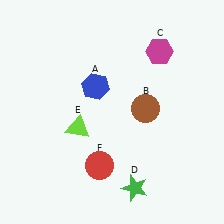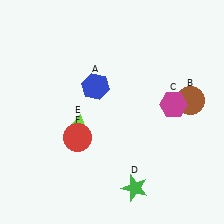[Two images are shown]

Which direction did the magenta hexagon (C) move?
The magenta hexagon (C) moved down.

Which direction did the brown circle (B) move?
The brown circle (B) moved right.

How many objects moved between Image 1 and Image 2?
3 objects moved between the two images.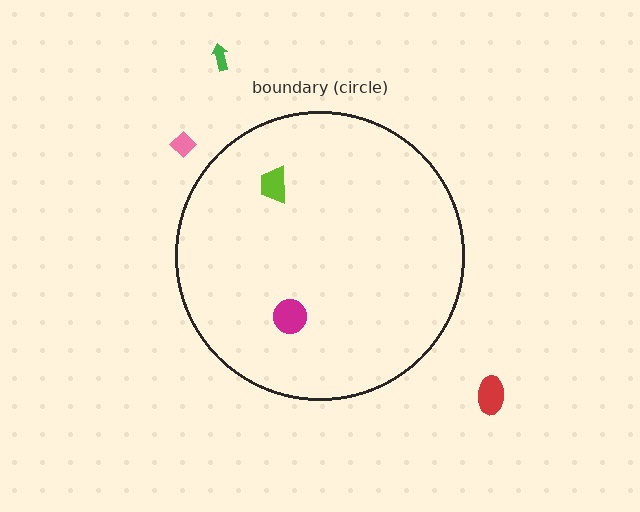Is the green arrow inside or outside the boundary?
Outside.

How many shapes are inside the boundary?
2 inside, 3 outside.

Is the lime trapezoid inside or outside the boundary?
Inside.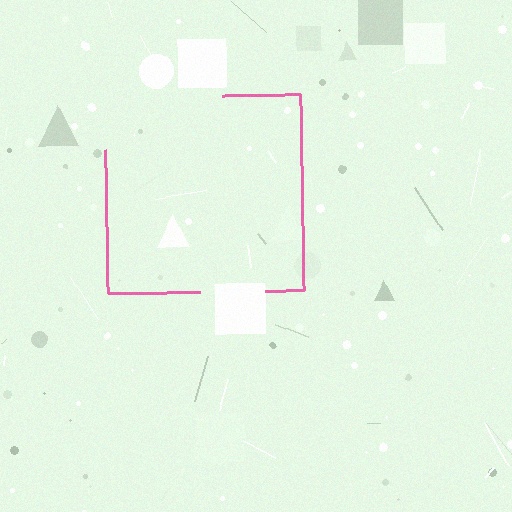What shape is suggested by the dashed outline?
The dashed outline suggests a square.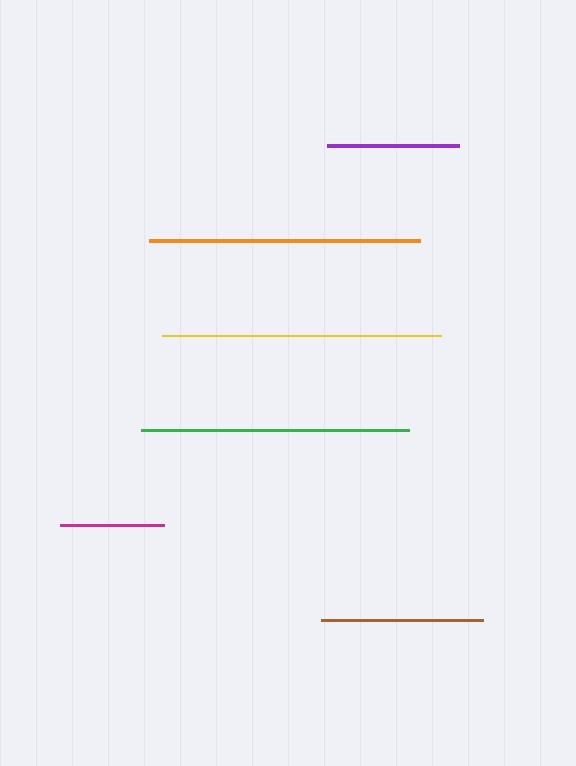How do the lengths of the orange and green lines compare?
The orange and green lines are approximately the same length.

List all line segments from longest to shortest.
From longest to shortest: yellow, orange, green, brown, purple, magenta.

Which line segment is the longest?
The yellow line is the longest at approximately 279 pixels.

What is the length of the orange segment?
The orange segment is approximately 271 pixels long.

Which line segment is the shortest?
The magenta line is the shortest at approximately 103 pixels.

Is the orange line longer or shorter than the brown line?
The orange line is longer than the brown line.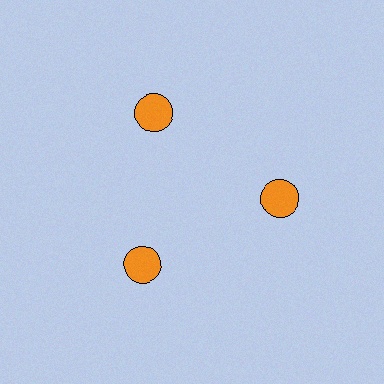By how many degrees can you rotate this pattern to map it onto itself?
The pattern maps onto itself every 120 degrees of rotation.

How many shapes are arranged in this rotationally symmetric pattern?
There are 3 shapes, arranged in 3 groups of 1.